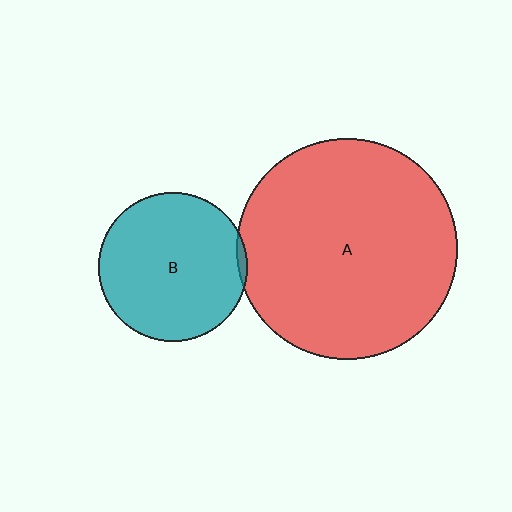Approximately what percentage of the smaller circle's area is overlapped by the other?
Approximately 5%.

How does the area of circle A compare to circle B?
Approximately 2.2 times.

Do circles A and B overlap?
Yes.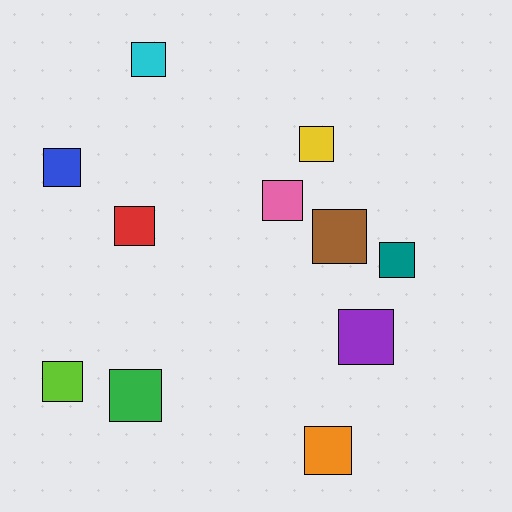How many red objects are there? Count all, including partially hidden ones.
There is 1 red object.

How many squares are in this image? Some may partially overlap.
There are 11 squares.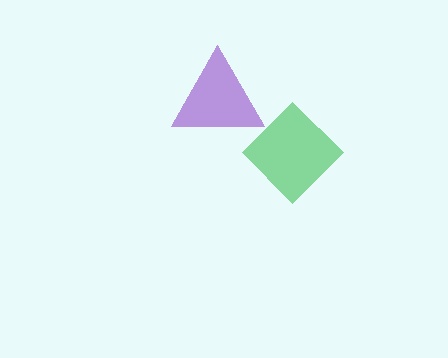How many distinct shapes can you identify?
There are 2 distinct shapes: a green diamond, a purple triangle.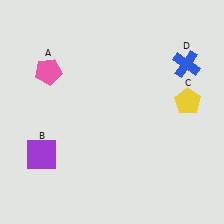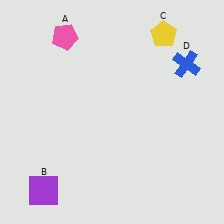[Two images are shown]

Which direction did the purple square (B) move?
The purple square (B) moved down.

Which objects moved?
The objects that moved are: the pink pentagon (A), the purple square (B), the yellow pentagon (C).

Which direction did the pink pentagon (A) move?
The pink pentagon (A) moved up.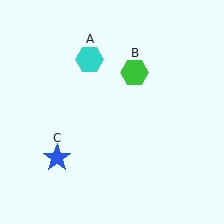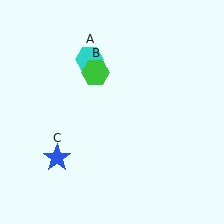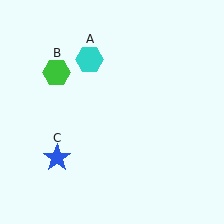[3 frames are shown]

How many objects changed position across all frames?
1 object changed position: green hexagon (object B).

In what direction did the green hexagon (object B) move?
The green hexagon (object B) moved left.